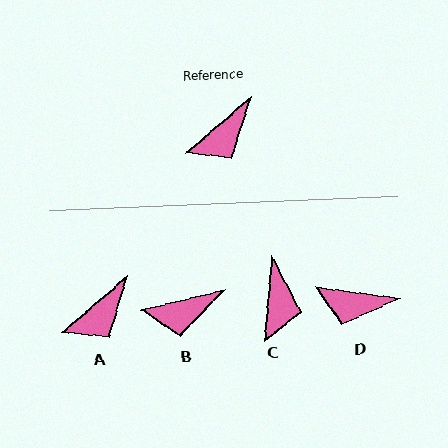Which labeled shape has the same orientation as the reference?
A.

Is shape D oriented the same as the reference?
No, it is off by about 49 degrees.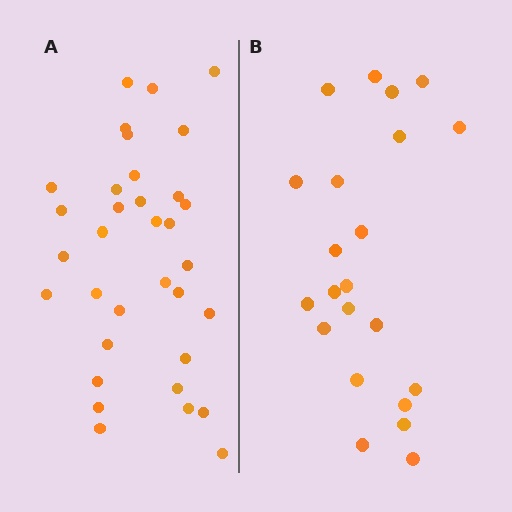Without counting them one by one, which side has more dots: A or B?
Region A (the left region) has more dots.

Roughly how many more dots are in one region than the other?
Region A has roughly 12 or so more dots than region B.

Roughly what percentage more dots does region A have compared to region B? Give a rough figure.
About 55% more.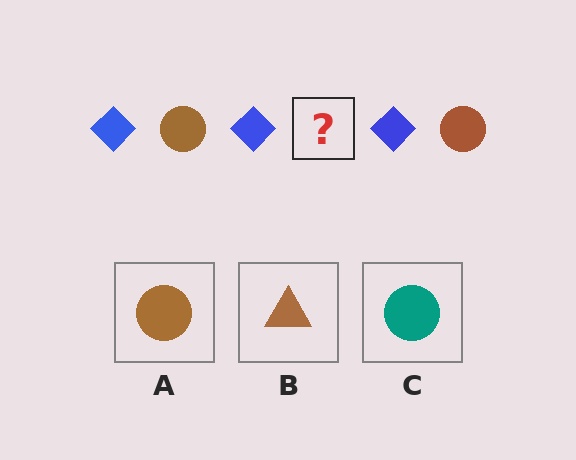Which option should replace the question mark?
Option A.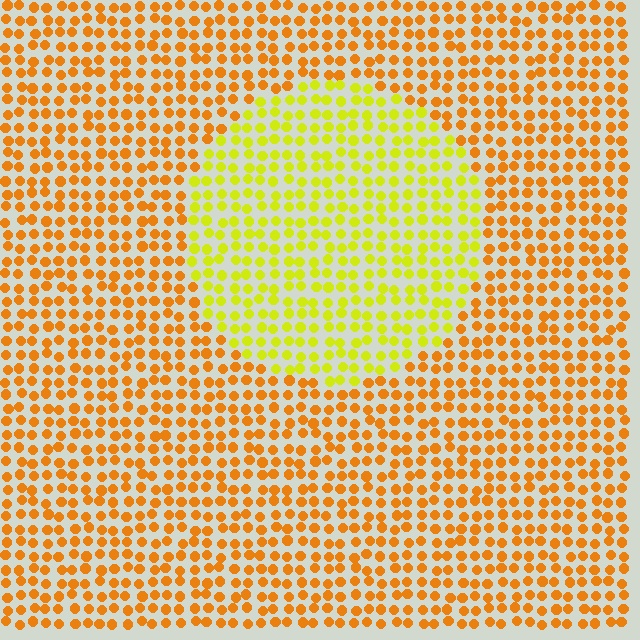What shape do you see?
I see a circle.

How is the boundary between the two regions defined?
The boundary is defined purely by a slight shift in hue (about 37 degrees). Spacing, size, and orientation are identical on both sides.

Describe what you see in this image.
The image is filled with small orange elements in a uniform arrangement. A circle-shaped region is visible where the elements are tinted to a slightly different hue, forming a subtle color boundary.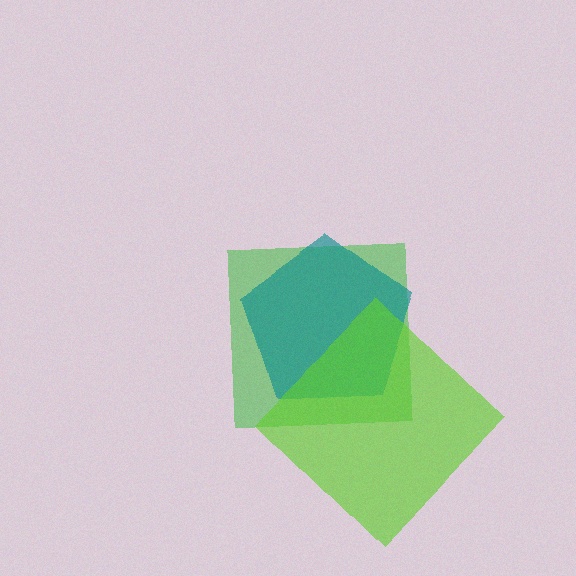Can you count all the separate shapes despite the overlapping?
Yes, there are 3 separate shapes.